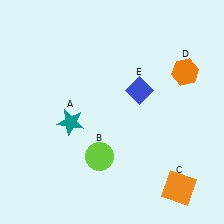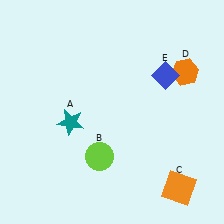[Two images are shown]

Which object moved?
The blue diamond (E) moved right.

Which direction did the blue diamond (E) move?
The blue diamond (E) moved right.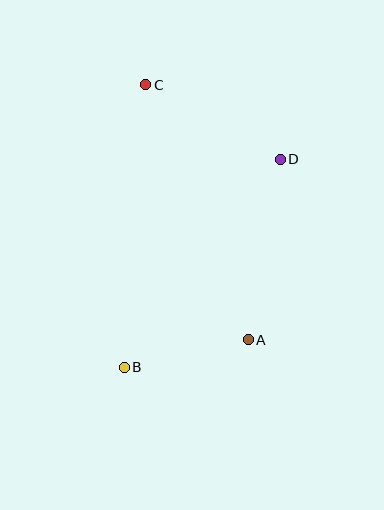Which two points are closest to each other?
Points A and B are closest to each other.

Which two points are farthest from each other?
Points B and C are farthest from each other.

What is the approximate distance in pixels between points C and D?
The distance between C and D is approximately 154 pixels.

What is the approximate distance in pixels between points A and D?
The distance between A and D is approximately 183 pixels.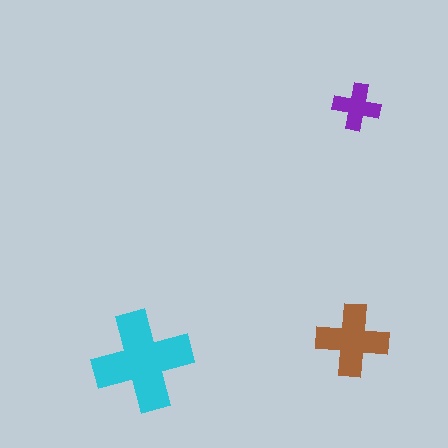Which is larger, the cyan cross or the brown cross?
The cyan one.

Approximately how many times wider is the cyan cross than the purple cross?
About 2 times wider.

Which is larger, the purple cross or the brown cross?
The brown one.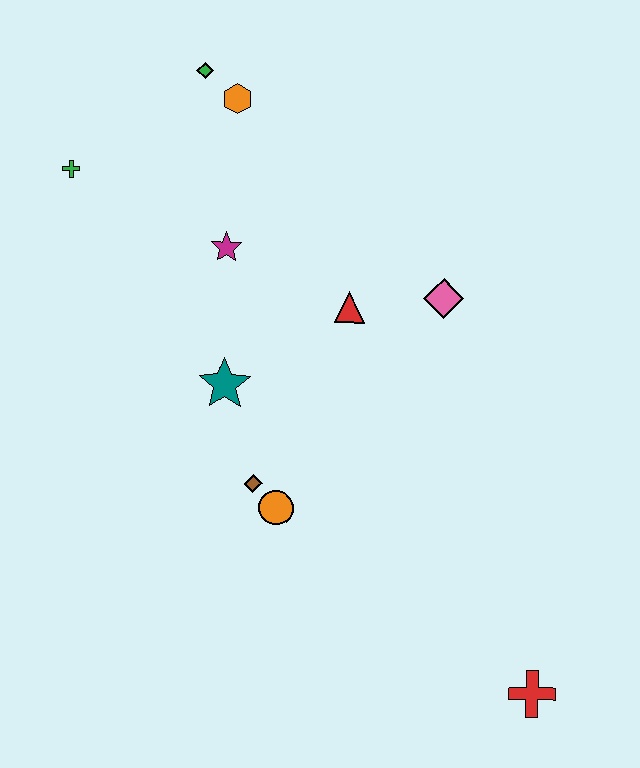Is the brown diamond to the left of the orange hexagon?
No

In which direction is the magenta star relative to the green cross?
The magenta star is to the right of the green cross.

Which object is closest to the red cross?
The orange circle is closest to the red cross.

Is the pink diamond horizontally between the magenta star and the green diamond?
No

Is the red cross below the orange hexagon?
Yes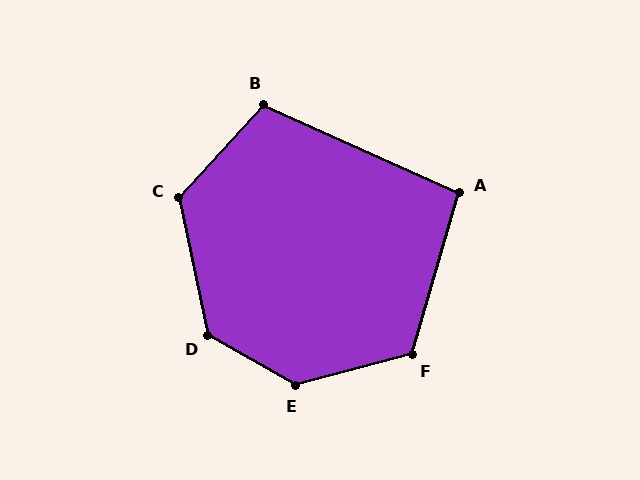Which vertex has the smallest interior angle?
A, at approximately 98 degrees.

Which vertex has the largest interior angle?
E, at approximately 136 degrees.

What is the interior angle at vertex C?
Approximately 126 degrees (obtuse).